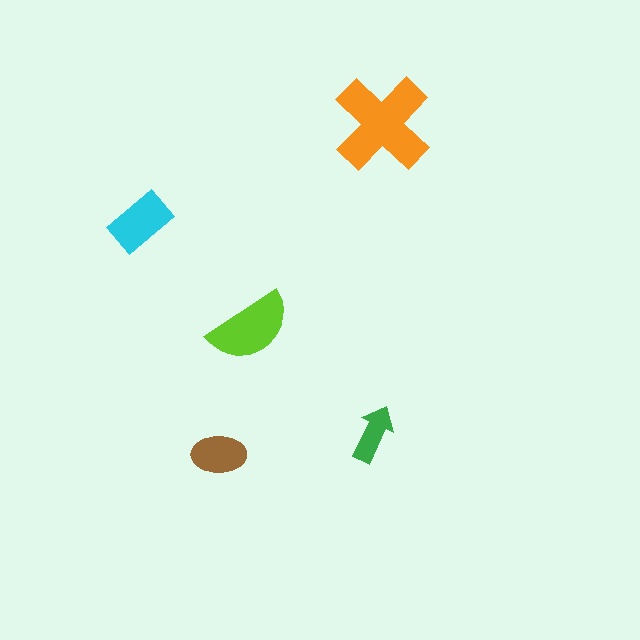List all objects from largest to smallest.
The orange cross, the lime semicircle, the cyan rectangle, the brown ellipse, the green arrow.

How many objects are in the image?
There are 5 objects in the image.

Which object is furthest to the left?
The cyan rectangle is leftmost.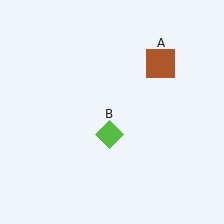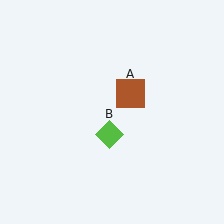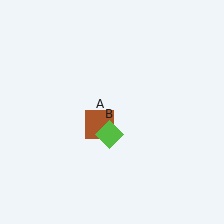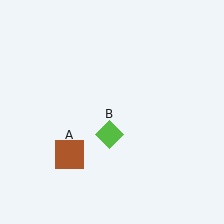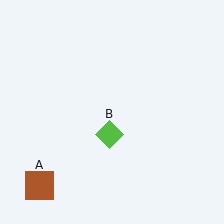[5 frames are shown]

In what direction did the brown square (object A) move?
The brown square (object A) moved down and to the left.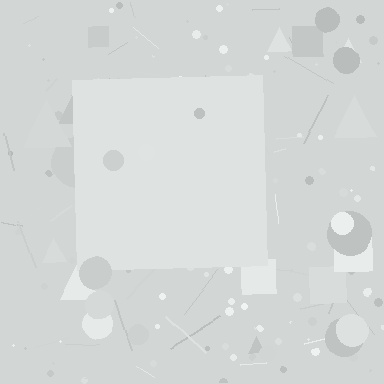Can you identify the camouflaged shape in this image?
The camouflaged shape is a square.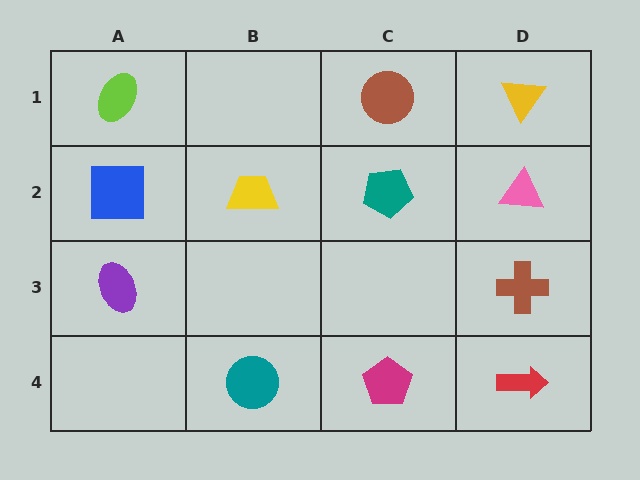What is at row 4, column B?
A teal circle.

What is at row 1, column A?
A lime ellipse.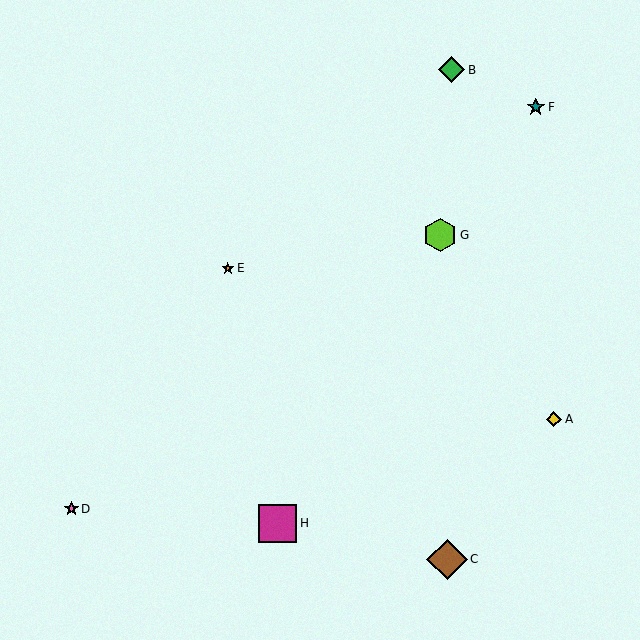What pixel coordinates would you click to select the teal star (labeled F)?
Click at (536, 107) to select the teal star F.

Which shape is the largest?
The brown diamond (labeled C) is the largest.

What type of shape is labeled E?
Shape E is an orange star.